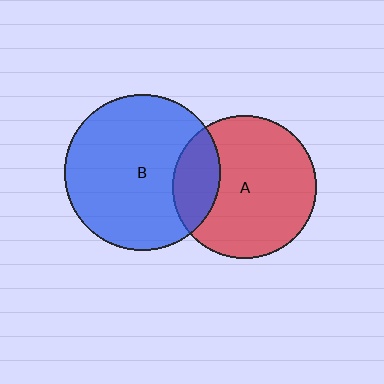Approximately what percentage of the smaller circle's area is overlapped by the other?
Approximately 20%.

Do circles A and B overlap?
Yes.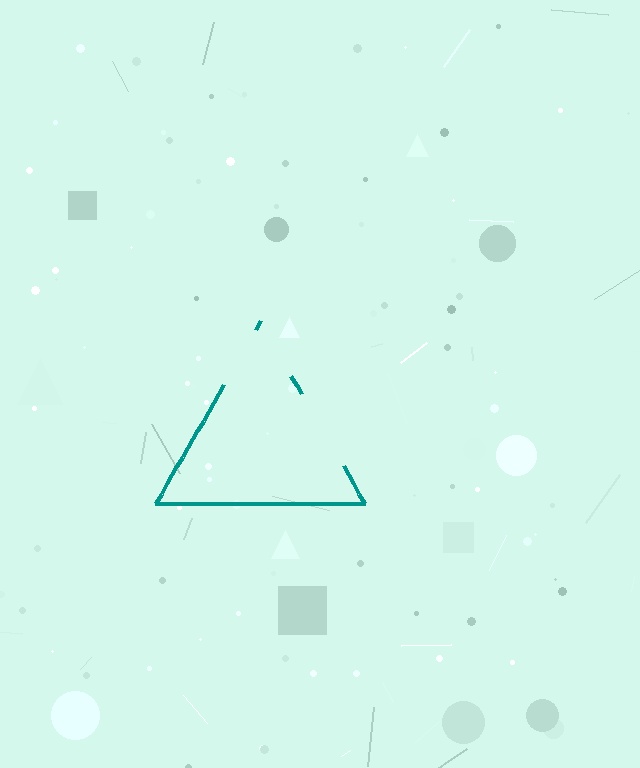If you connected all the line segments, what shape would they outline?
They would outline a triangle.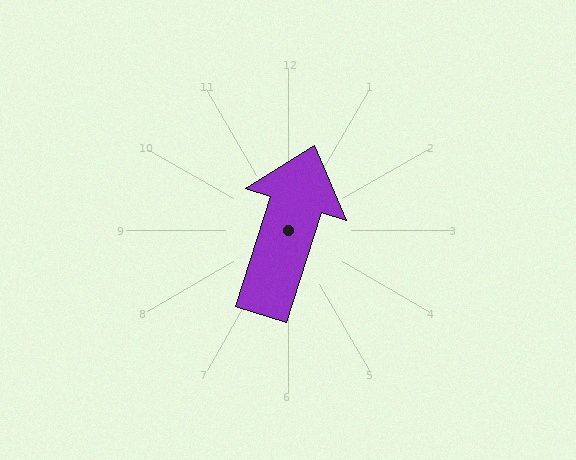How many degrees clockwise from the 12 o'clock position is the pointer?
Approximately 18 degrees.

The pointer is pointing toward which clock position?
Roughly 1 o'clock.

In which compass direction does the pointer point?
North.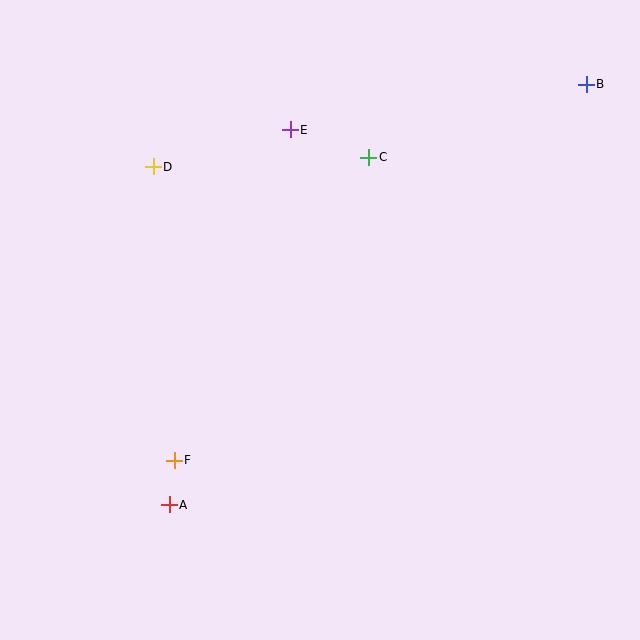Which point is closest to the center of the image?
Point C at (369, 157) is closest to the center.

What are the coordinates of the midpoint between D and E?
The midpoint between D and E is at (222, 148).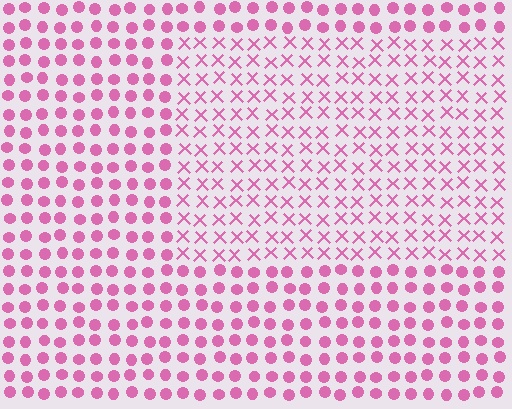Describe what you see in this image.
The image is filled with small pink elements arranged in a uniform grid. A rectangle-shaped region contains X marks, while the surrounding area contains circles. The boundary is defined purely by the change in element shape.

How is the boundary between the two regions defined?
The boundary is defined by a change in element shape: X marks inside vs. circles outside. All elements share the same color and spacing.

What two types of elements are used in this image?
The image uses X marks inside the rectangle region and circles outside it.